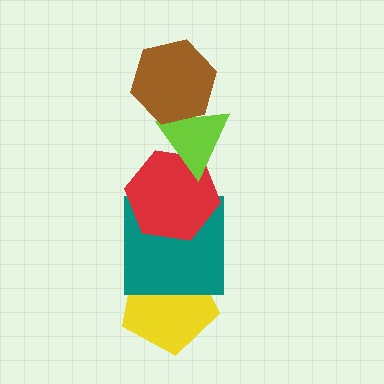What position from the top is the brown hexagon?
The brown hexagon is 1st from the top.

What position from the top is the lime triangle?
The lime triangle is 2nd from the top.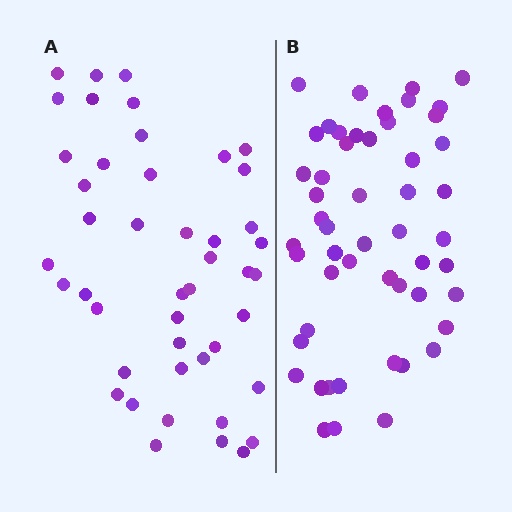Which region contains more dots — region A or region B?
Region B (the right region) has more dots.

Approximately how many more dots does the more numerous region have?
Region B has roughly 8 or so more dots than region A.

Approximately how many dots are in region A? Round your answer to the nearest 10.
About 40 dots. (The exact count is 45, which rounds to 40.)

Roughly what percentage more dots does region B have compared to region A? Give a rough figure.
About 15% more.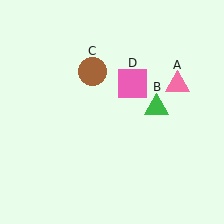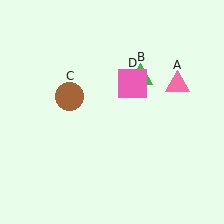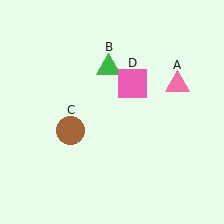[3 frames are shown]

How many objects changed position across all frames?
2 objects changed position: green triangle (object B), brown circle (object C).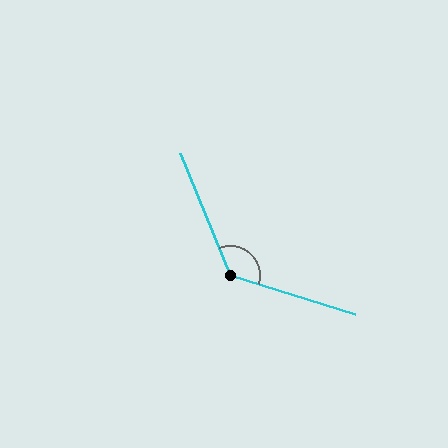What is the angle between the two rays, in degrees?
Approximately 129 degrees.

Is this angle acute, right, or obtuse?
It is obtuse.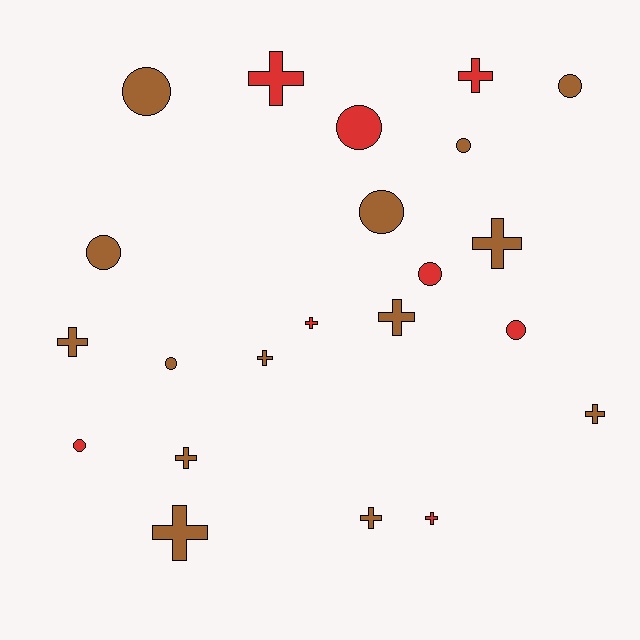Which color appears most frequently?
Brown, with 14 objects.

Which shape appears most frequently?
Cross, with 12 objects.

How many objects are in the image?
There are 22 objects.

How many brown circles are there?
There are 6 brown circles.